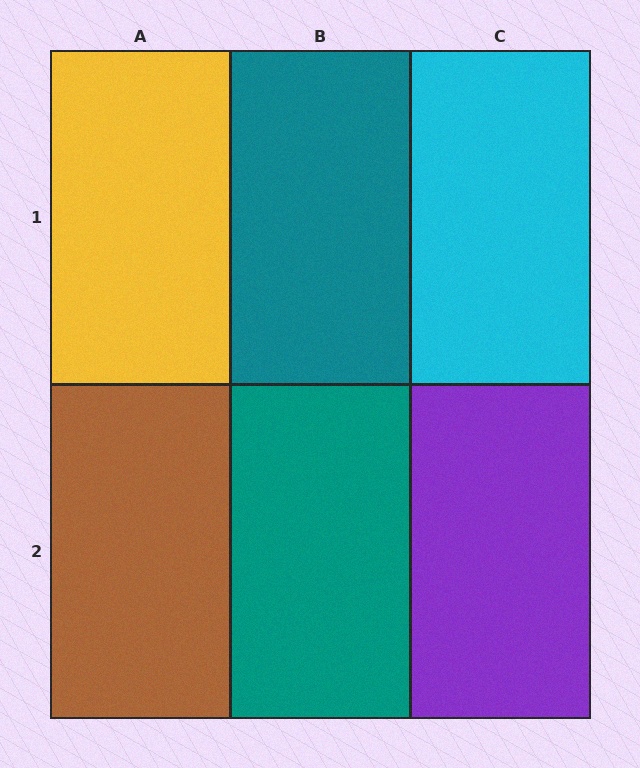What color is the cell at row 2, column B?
Teal.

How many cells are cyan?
1 cell is cyan.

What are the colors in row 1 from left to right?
Yellow, teal, cyan.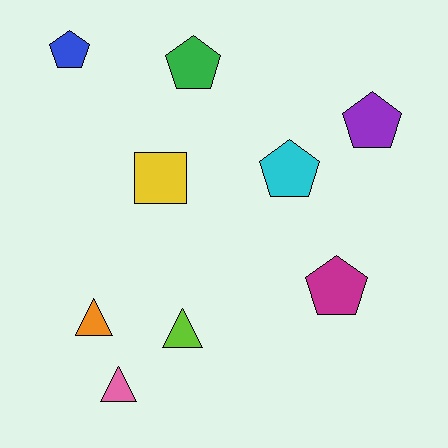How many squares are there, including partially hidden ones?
There is 1 square.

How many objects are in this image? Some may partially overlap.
There are 9 objects.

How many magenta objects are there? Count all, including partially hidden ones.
There is 1 magenta object.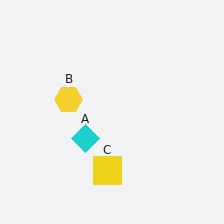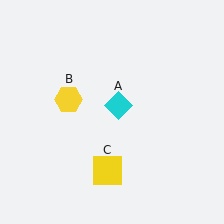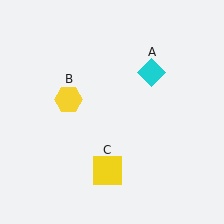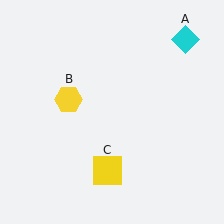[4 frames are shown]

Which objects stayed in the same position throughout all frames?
Yellow hexagon (object B) and yellow square (object C) remained stationary.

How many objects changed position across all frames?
1 object changed position: cyan diamond (object A).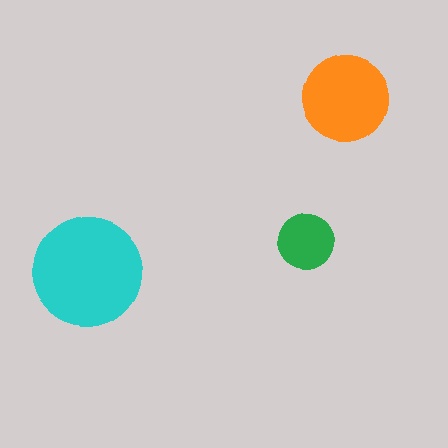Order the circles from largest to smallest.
the cyan one, the orange one, the green one.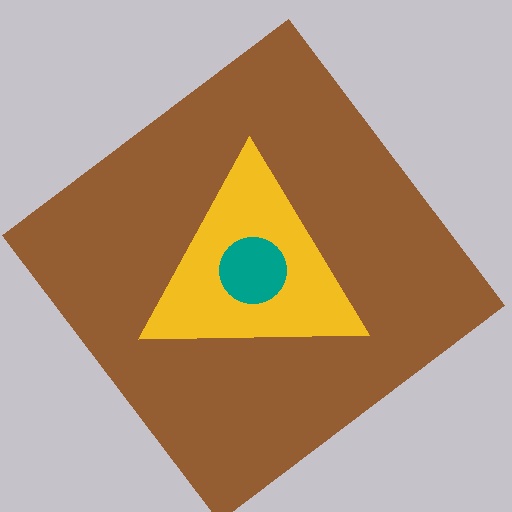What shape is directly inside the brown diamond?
The yellow triangle.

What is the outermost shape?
The brown diamond.